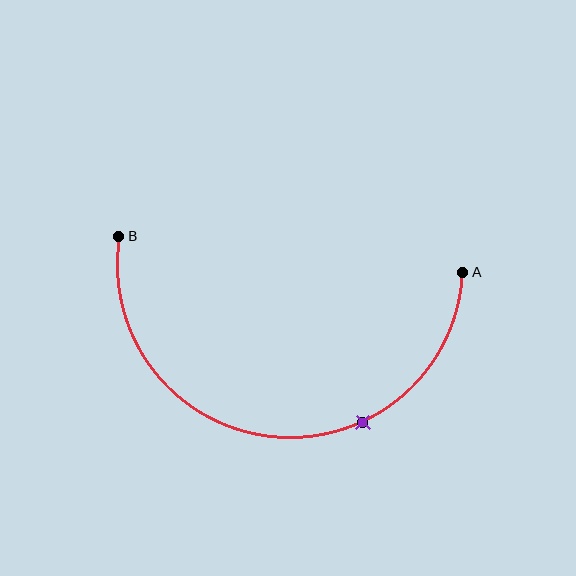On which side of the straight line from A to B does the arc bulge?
The arc bulges below the straight line connecting A and B.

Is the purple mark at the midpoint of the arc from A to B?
No. The purple mark lies on the arc but is closer to endpoint A. The arc midpoint would be at the point on the curve equidistant along the arc from both A and B.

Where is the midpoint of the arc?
The arc midpoint is the point on the curve farthest from the straight line joining A and B. It sits below that line.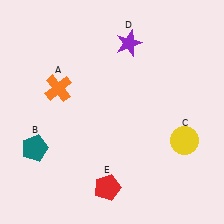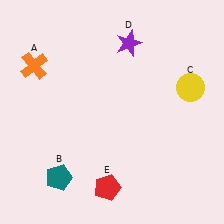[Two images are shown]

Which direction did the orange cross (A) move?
The orange cross (A) moved left.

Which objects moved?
The objects that moved are: the orange cross (A), the teal pentagon (B), the yellow circle (C).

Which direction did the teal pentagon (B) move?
The teal pentagon (B) moved down.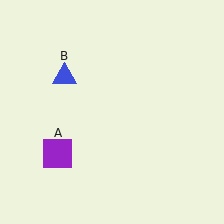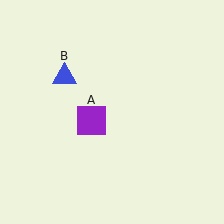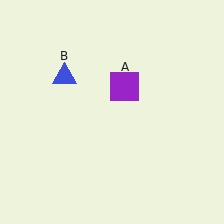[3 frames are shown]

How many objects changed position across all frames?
1 object changed position: purple square (object A).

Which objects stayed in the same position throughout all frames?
Blue triangle (object B) remained stationary.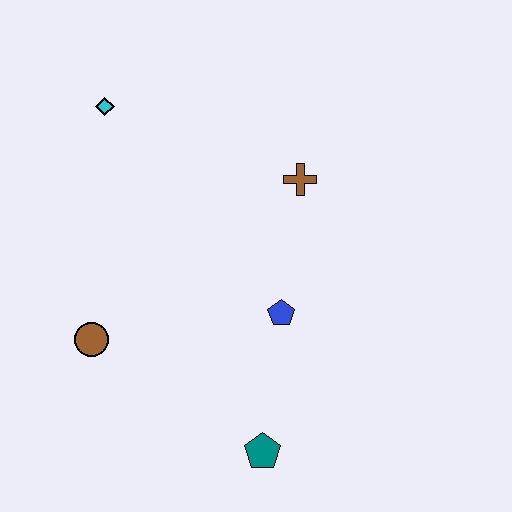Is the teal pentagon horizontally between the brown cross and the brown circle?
Yes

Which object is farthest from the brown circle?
The brown cross is farthest from the brown circle.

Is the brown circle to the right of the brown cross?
No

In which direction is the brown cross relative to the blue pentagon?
The brown cross is above the blue pentagon.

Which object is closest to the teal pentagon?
The blue pentagon is closest to the teal pentagon.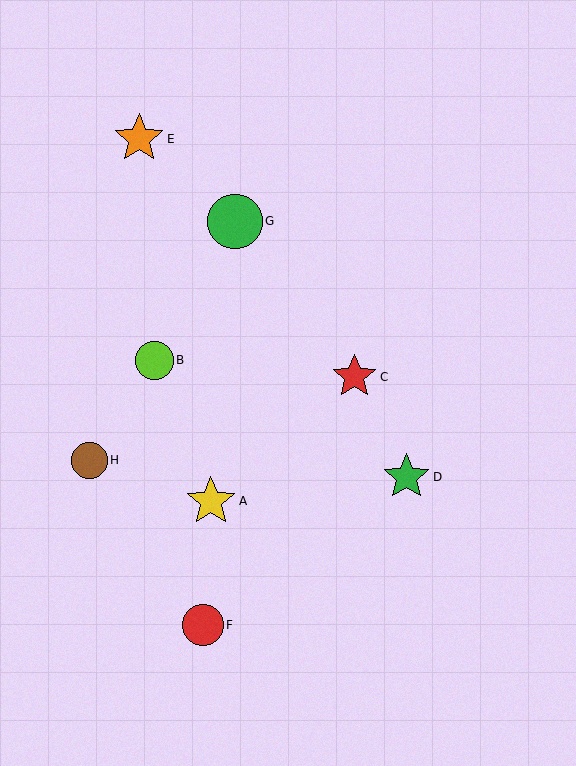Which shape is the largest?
The green circle (labeled G) is the largest.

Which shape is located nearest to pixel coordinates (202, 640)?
The red circle (labeled F) at (203, 625) is nearest to that location.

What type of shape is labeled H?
Shape H is a brown circle.